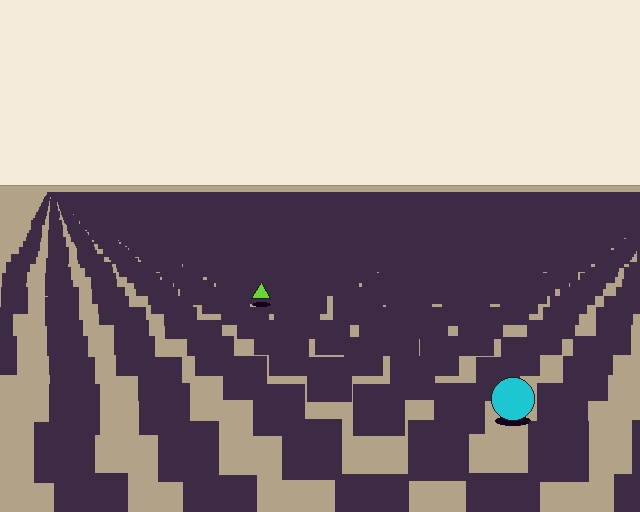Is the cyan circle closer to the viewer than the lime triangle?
Yes. The cyan circle is closer — you can tell from the texture gradient: the ground texture is coarser near it.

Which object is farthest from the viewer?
The lime triangle is farthest from the viewer. It appears smaller and the ground texture around it is denser.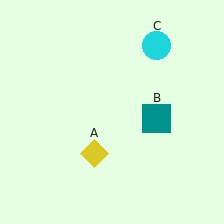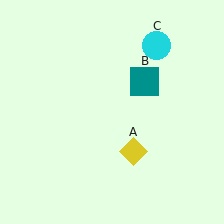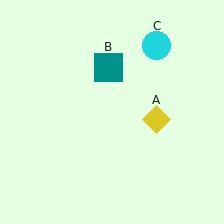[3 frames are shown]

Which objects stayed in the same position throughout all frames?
Cyan circle (object C) remained stationary.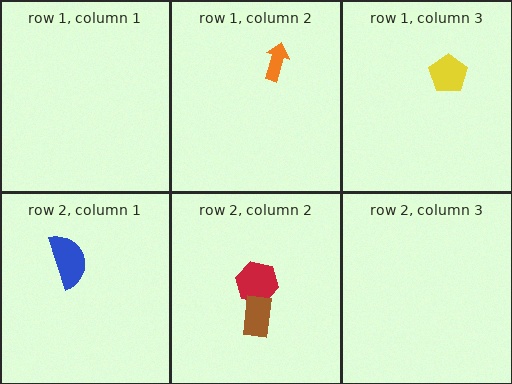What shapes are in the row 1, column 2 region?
The orange arrow.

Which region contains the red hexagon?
The row 2, column 2 region.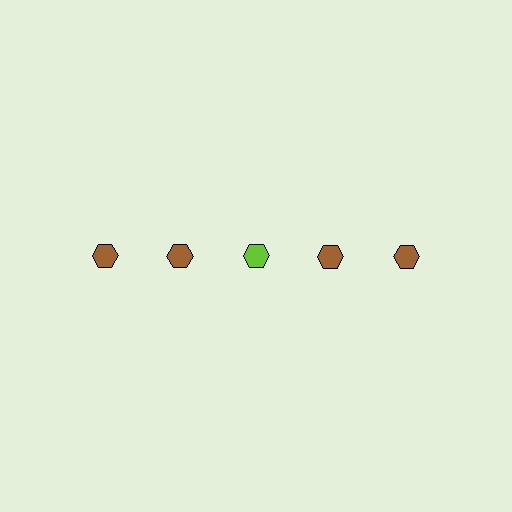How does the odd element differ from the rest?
It has a different color: lime instead of brown.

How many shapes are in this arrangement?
There are 5 shapes arranged in a grid pattern.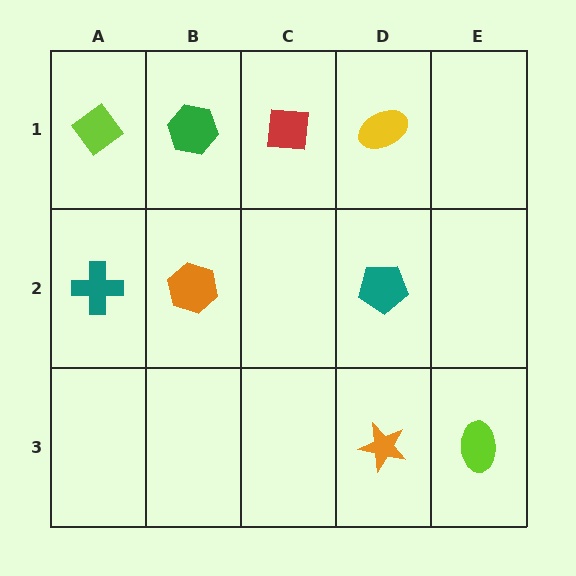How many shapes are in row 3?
2 shapes.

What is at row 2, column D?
A teal pentagon.